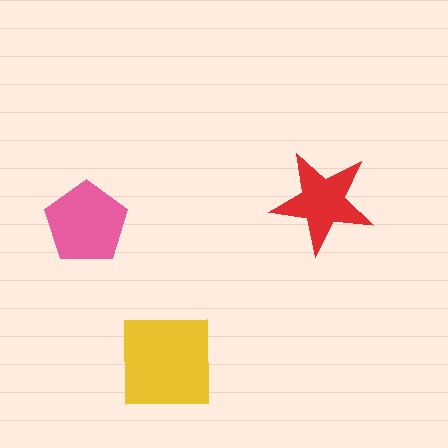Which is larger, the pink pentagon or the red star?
The pink pentagon.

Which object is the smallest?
The red star.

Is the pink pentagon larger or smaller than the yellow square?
Smaller.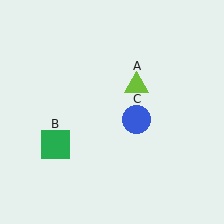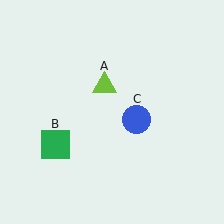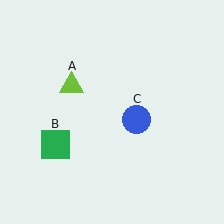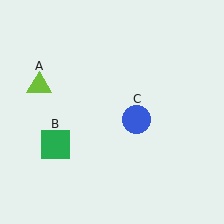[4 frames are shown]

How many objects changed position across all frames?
1 object changed position: lime triangle (object A).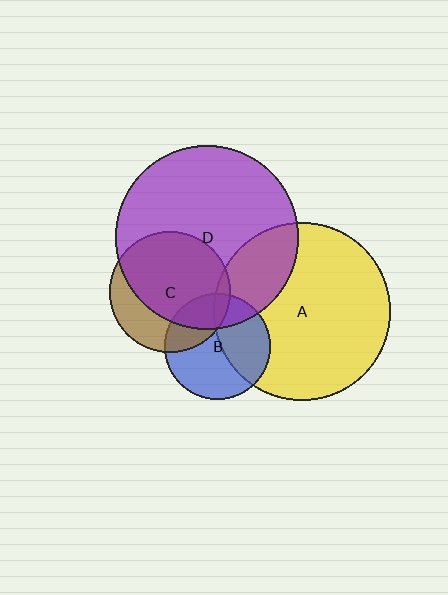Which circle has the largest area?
Circle D (purple).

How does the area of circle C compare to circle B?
Approximately 1.3 times.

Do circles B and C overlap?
Yes.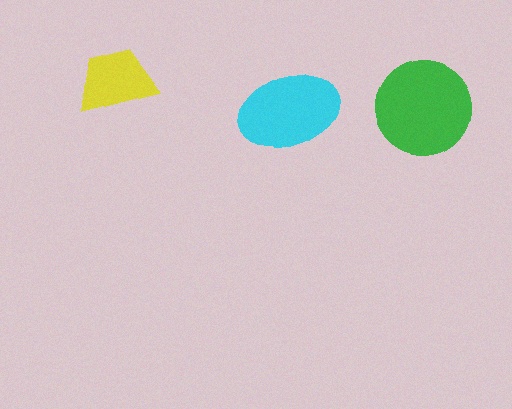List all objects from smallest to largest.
The yellow trapezoid, the cyan ellipse, the green circle.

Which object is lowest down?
The cyan ellipse is bottommost.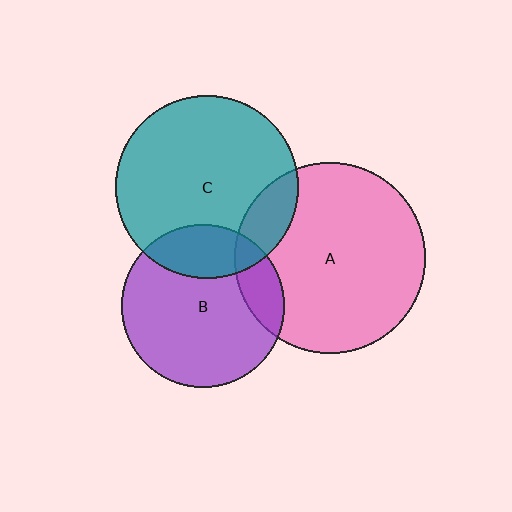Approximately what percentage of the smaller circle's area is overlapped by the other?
Approximately 25%.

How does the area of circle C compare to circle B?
Approximately 1.3 times.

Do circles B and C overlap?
Yes.